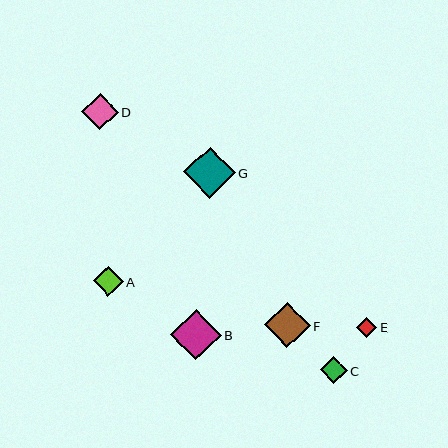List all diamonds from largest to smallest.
From largest to smallest: G, B, F, D, A, C, E.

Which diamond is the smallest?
Diamond E is the smallest with a size of approximately 20 pixels.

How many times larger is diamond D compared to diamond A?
Diamond D is approximately 1.2 times the size of diamond A.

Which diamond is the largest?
Diamond G is the largest with a size of approximately 51 pixels.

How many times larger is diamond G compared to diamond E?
Diamond G is approximately 2.6 times the size of diamond E.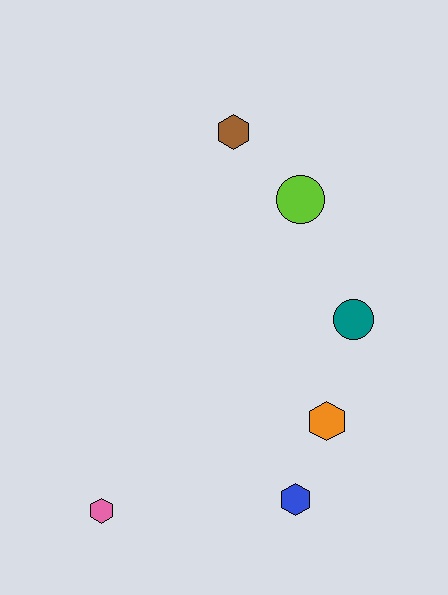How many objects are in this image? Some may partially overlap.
There are 6 objects.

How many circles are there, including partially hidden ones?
There are 2 circles.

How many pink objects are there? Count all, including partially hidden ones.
There is 1 pink object.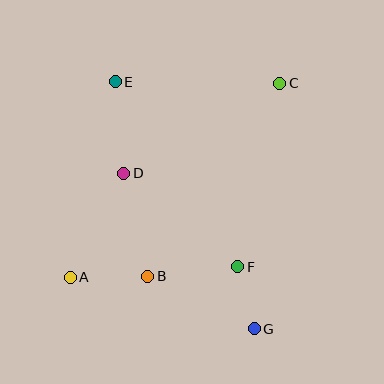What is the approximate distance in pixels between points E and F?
The distance between E and F is approximately 222 pixels.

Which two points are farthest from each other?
Points A and C are farthest from each other.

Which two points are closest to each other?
Points F and G are closest to each other.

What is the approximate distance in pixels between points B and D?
The distance between B and D is approximately 106 pixels.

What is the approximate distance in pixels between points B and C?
The distance between B and C is approximately 233 pixels.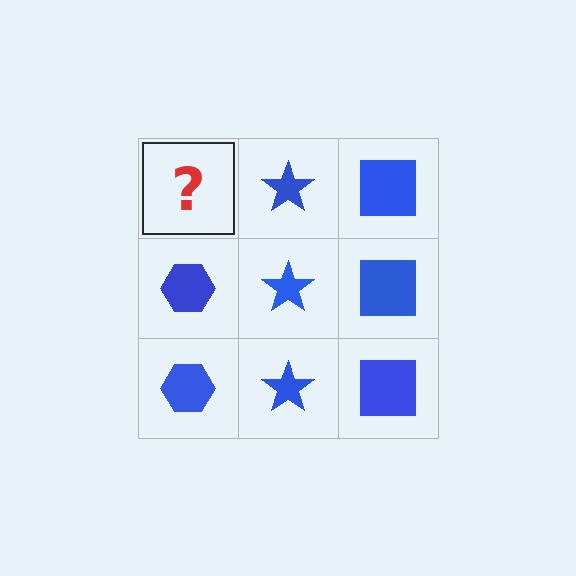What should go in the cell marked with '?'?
The missing cell should contain a blue hexagon.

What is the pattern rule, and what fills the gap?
The rule is that each column has a consistent shape. The gap should be filled with a blue hexagon.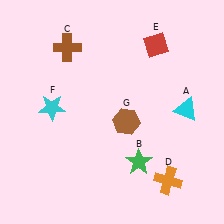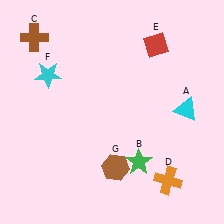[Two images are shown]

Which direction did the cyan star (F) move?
The cyan star (F) moved up.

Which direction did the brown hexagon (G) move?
The brown hexagon (G) moved down.